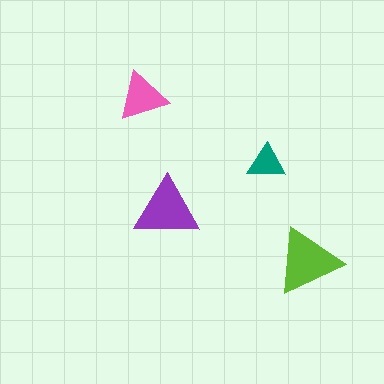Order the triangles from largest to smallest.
the lime one, the purple one, the pink one, the teal one.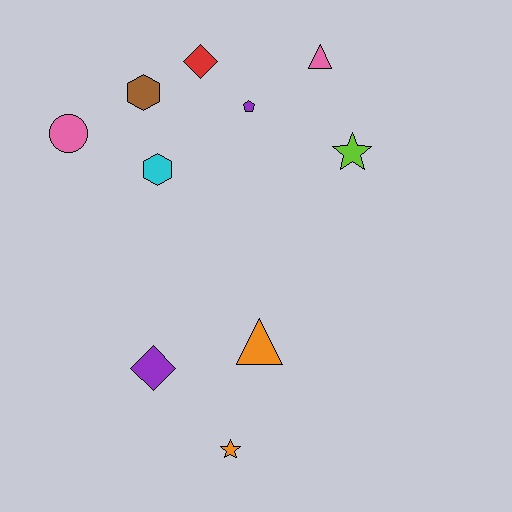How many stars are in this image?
There are 2 stars.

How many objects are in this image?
There are 10 objects.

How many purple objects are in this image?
There are 2 purple objects.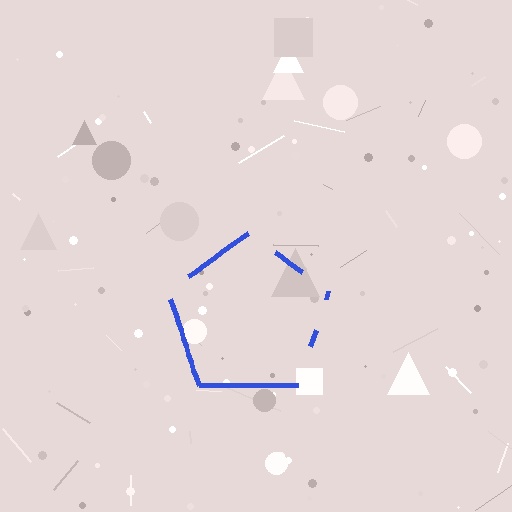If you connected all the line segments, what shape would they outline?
They would outline a pentagon.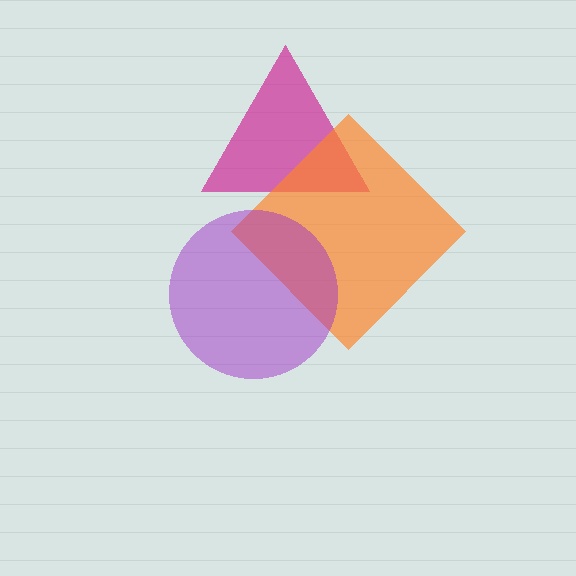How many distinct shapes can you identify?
There are 3 distinct shapes: a magenta triangle, an orange diamond, a purple circle.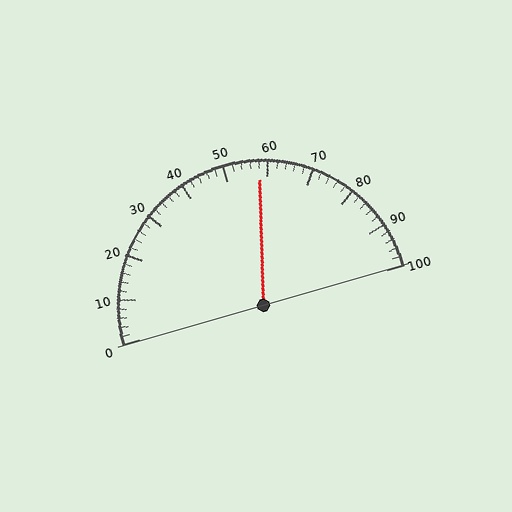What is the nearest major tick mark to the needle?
The nearest major tick mark is 60.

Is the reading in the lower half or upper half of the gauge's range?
The reading is in the upper half of the range (0 to 100).